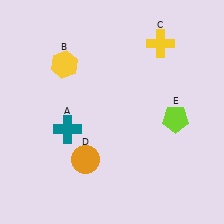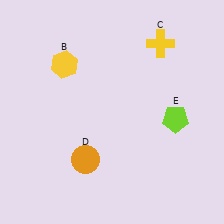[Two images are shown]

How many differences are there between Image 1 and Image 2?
There is 1 difference between the two images.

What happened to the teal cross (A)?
The teal cross (A) was removed in Image 2. It was in the bottom-left area of Image 1.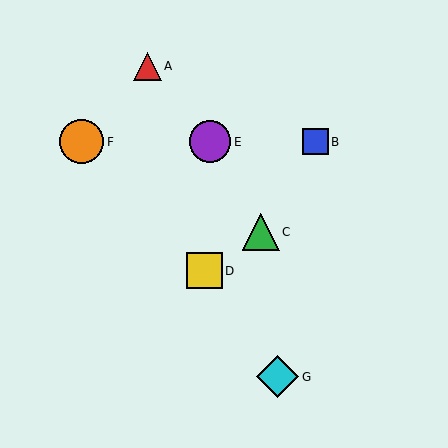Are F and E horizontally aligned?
Yes, both are at y≈142.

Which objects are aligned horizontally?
Objects B, E, F are aligned horizontally.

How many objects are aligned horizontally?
3 objects (B, E, F) are aligned horizontally.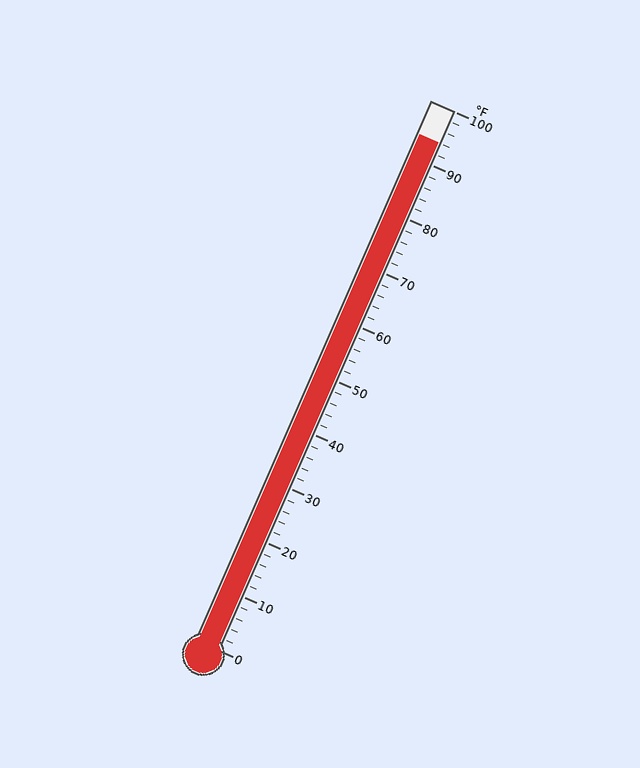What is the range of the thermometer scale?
The thermometer scale ranges from 0°F to 100°F.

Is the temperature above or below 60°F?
The temperature is above 60°F.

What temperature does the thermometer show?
The thermometer shows approximately 94°F.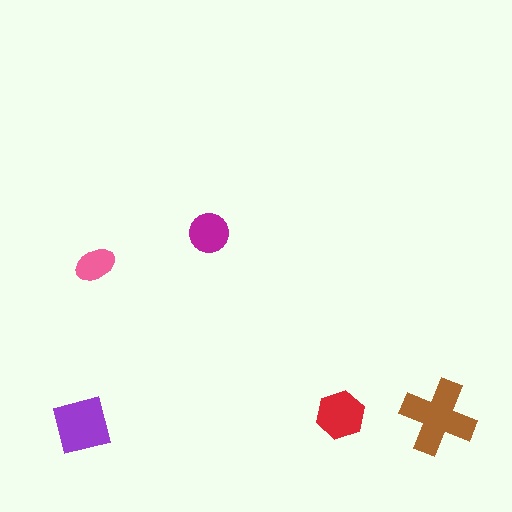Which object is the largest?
The brown cross.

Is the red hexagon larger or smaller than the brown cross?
Smaller.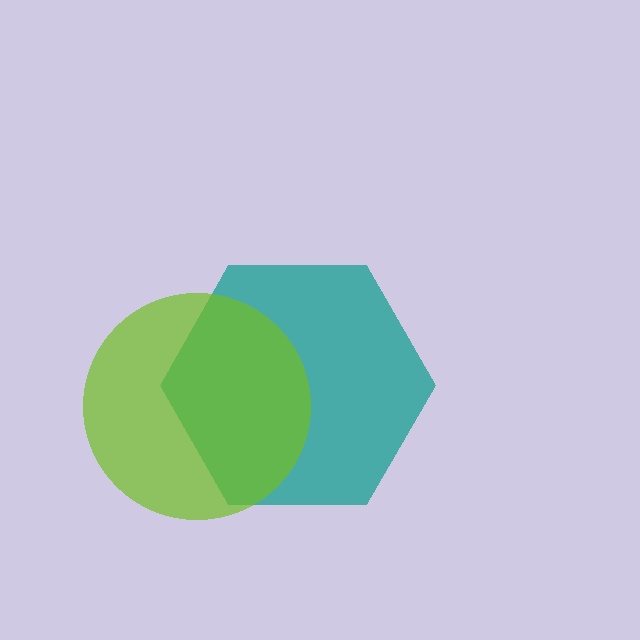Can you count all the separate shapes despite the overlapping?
Yes, there are 2 separate shapes.